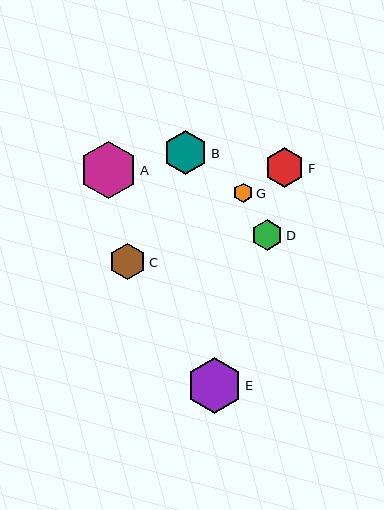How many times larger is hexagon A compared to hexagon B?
Hexagon A is approximately 1.3 times the size of hexagon B.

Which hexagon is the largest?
Hexagon A is the largest with a size of approximately 58 pixels.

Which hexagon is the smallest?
Hexagon G is the smallest with a size of approximately 19 pixels.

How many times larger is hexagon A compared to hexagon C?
Hexagon A is approximately 1.6 times the size of hexagon C.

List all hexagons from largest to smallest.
From largest to smallest: A, E, B, F, C, D, G.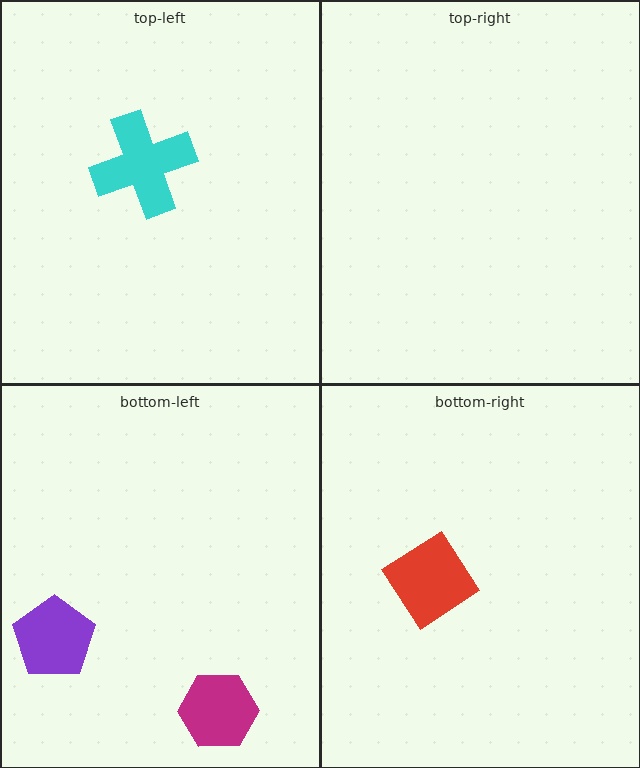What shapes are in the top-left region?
The cyan cross.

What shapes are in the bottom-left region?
The purple pentagon, the magenta hexagon.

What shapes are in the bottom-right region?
The red diamond.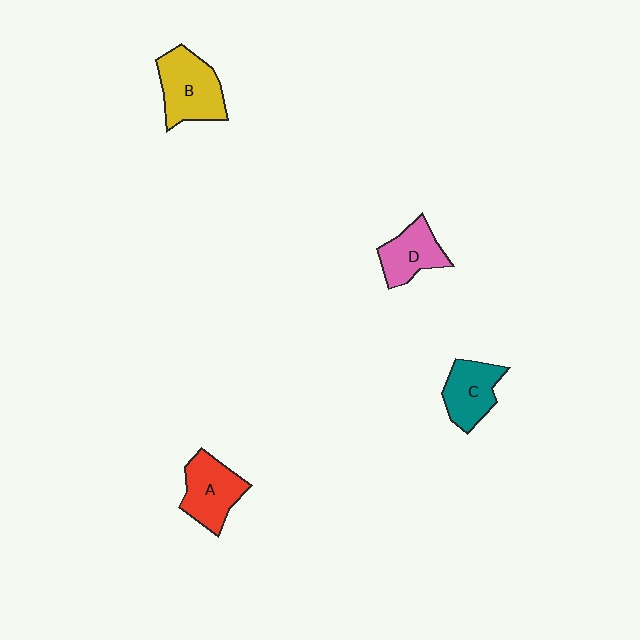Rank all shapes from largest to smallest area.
From largest to smallest: B (yellow), A (red), C (teal), D (pink).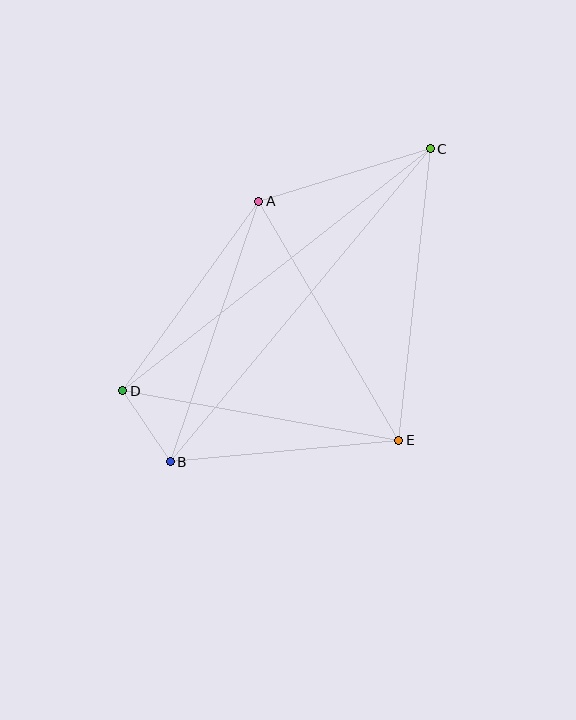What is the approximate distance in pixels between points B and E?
The distance between B and E is approximately 230 pixels.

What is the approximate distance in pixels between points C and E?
The distance between C and E is approximately 293 pixels.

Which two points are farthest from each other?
Points B and C are farthest from each other.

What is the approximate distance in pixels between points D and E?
The distance between D and E is approximately 281 pixels.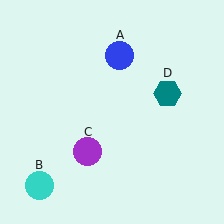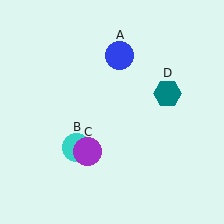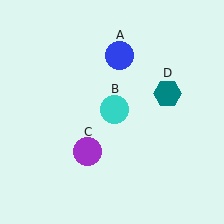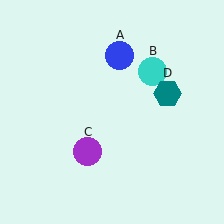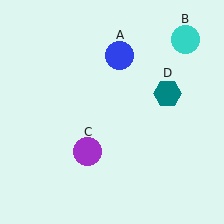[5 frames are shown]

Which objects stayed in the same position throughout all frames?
Blue circle (object A) and purple circle (object C) and teal hexagon (object D) remained stationary.